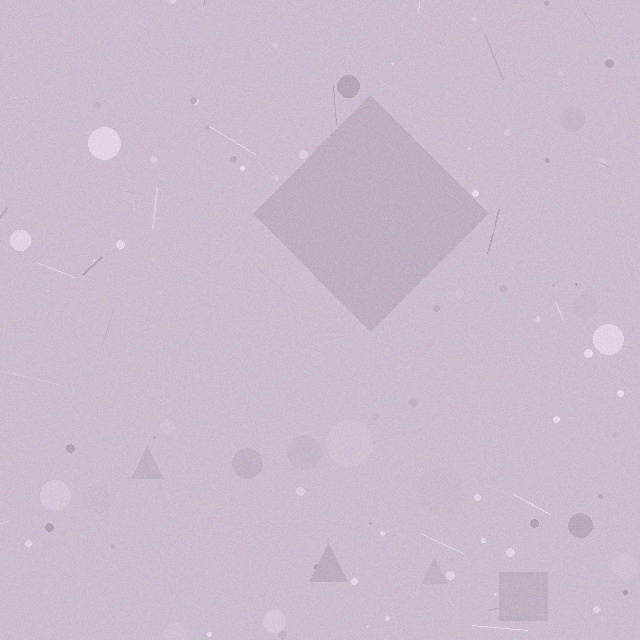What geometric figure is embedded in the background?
A diamond is embedded in the background.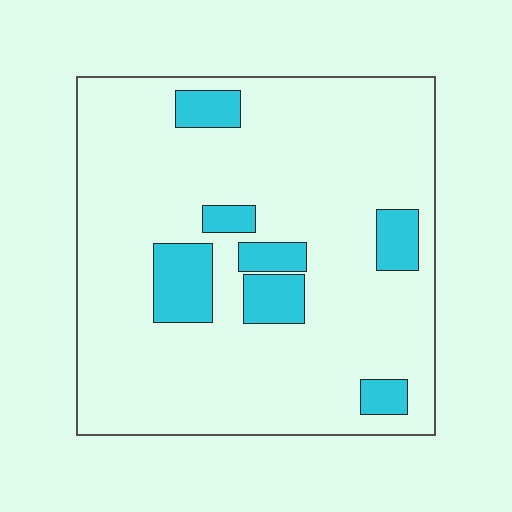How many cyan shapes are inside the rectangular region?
7.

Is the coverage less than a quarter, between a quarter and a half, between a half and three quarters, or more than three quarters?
Less than a quarter.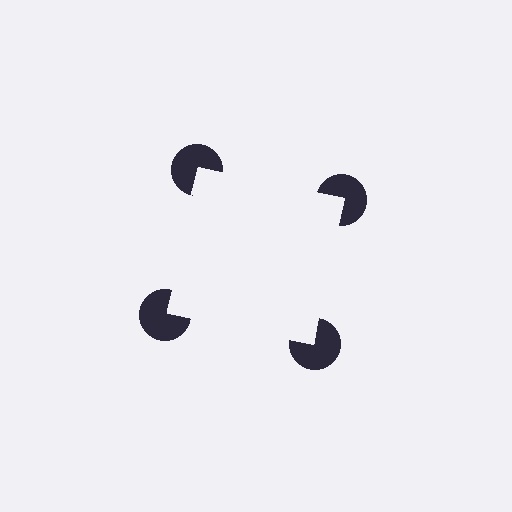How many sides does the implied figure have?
4 sides.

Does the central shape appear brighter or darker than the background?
It typically appears slightly brighter than the background, even though no actual brightness change is drawn.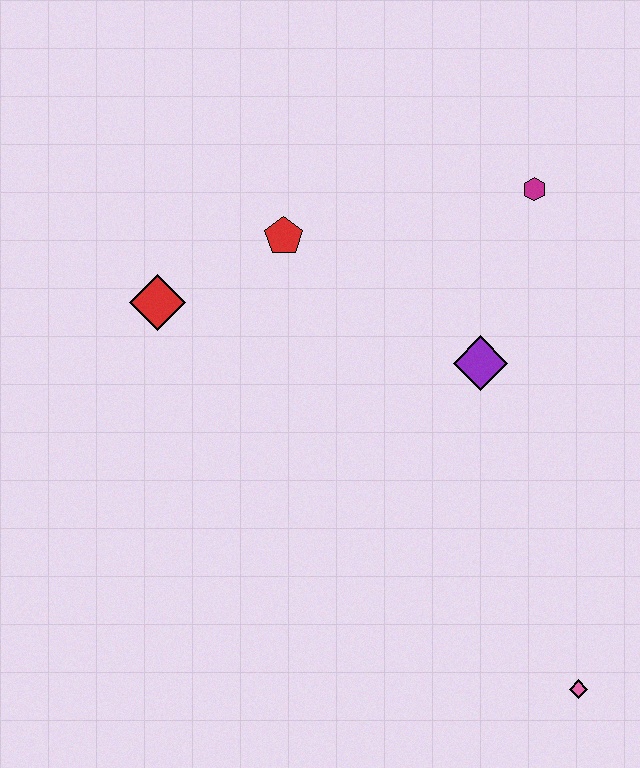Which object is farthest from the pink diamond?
The red diamond is farthest from the pink diamond.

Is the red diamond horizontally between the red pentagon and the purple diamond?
No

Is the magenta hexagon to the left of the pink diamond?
Yes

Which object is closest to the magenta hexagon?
The purple diamond is closest to the magenta hexagon.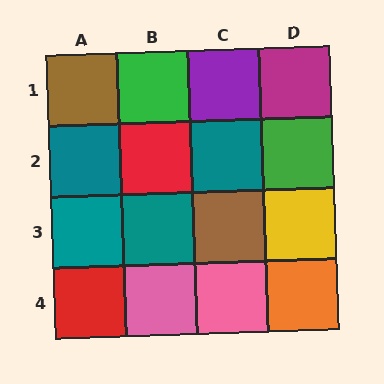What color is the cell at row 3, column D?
Yellow.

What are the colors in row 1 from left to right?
Brown, green, purple, magenta.